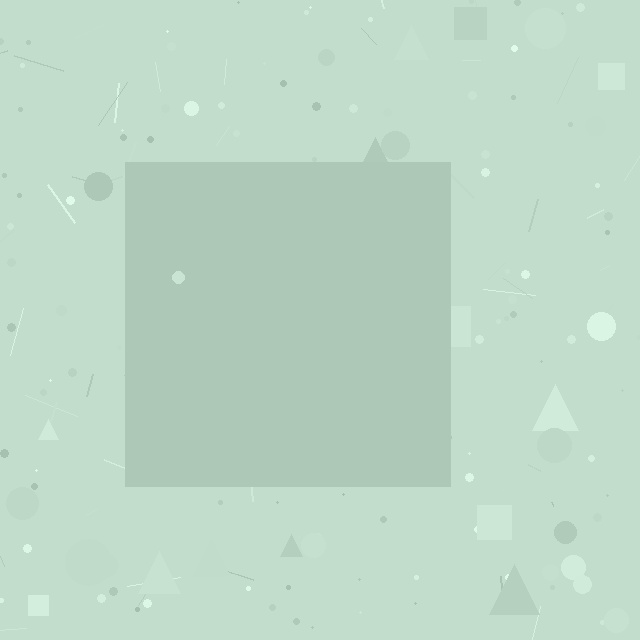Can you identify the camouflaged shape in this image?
The camouflaged shape is a square.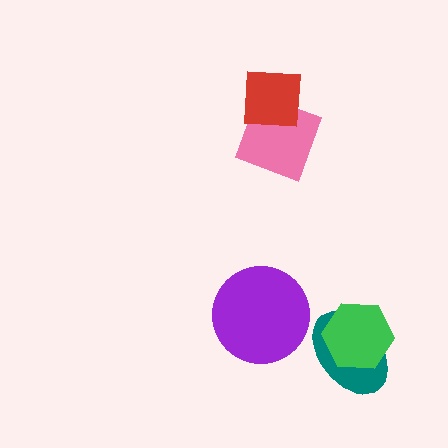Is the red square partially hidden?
No, no other shape covers it.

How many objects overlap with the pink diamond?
1 object overlaps with the pink diamond.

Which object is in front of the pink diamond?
The red square is in front of the pink diamond.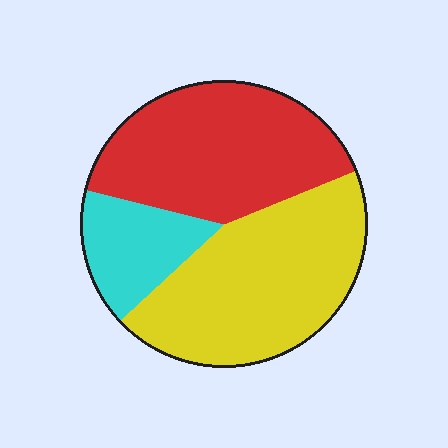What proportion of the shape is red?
Red covers 40% of the shape.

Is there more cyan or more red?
Red.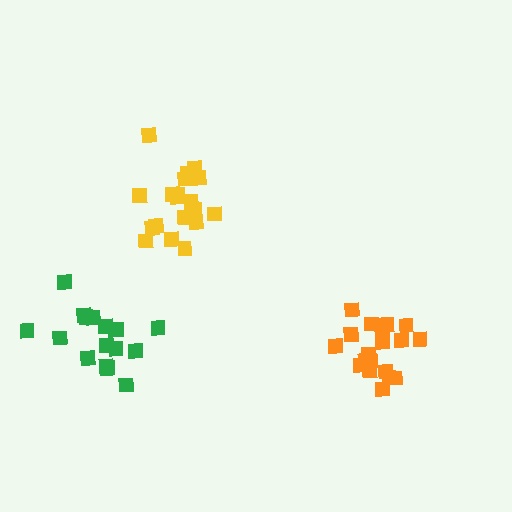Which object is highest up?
The yellow cluster is topmost.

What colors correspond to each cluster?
The clusters are colored: yellow, orange, green.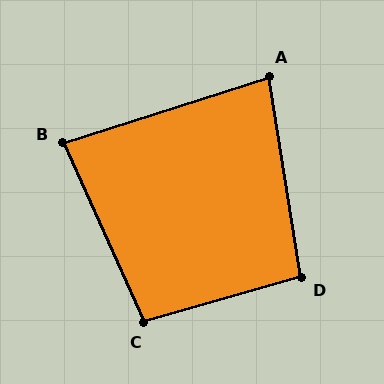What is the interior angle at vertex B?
Approximately 83 degrees (acute).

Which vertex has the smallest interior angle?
A, at approximately 81 degrees.